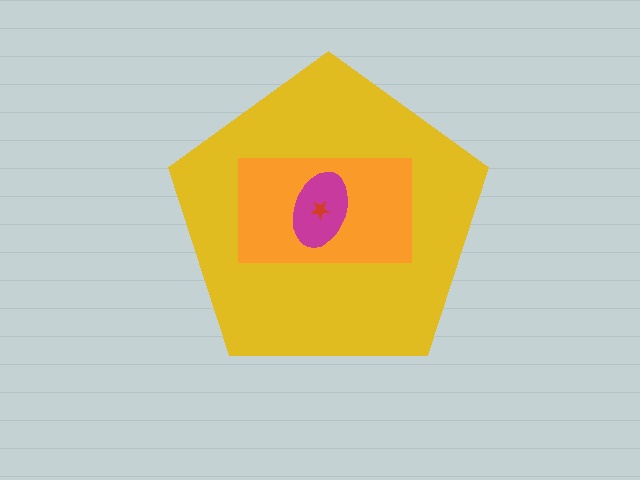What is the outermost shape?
The yellow pentagon.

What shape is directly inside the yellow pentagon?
The orange rectangle.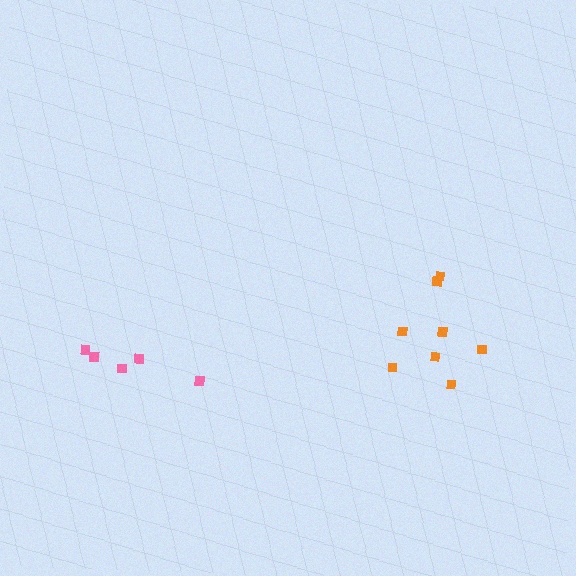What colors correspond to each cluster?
The clusters are colored: orange, pink.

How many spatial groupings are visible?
There are 2 spatial groupings.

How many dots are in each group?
Group 1: 8 dots, Group 2: 5 dots (13 total).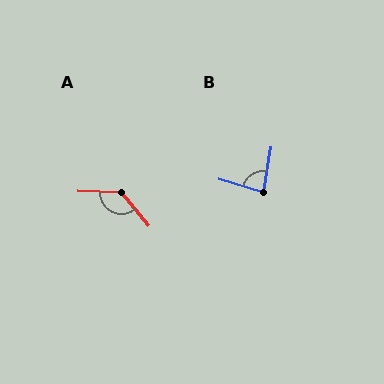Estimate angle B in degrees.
Approximately 82 degrees.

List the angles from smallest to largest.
B (82°), A (131°).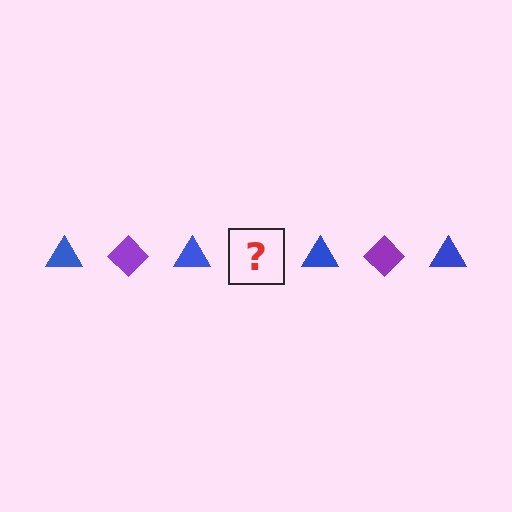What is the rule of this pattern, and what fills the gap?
The rule is that the pattern alternates between blue triangle and purple diamond. The gap should be filled with a purple diamond.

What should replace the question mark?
The question mark should be replaced with a purple diamond.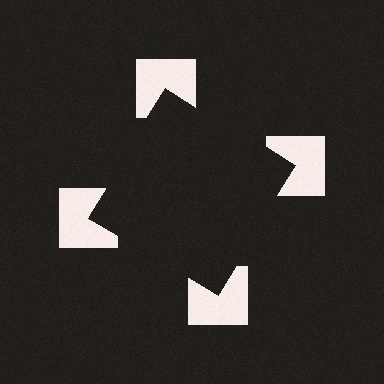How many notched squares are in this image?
There are 4 — one at each vertex of the illusory square.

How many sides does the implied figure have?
4 sides.